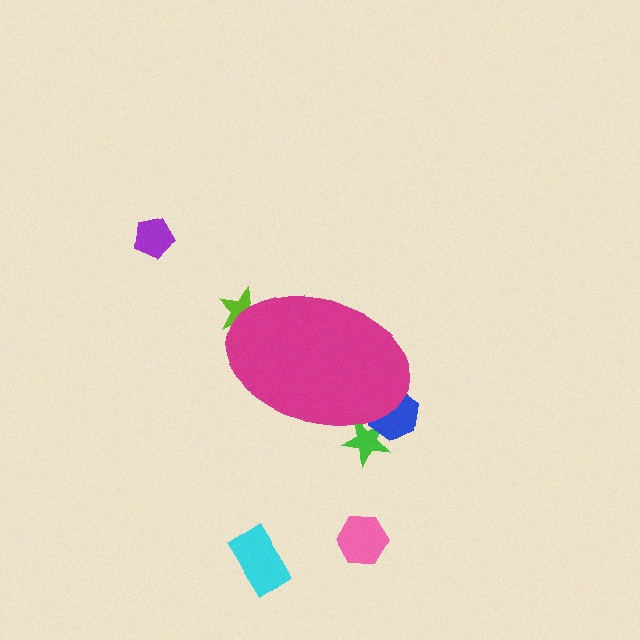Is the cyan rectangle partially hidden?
No, the cyan rectangle is fully visible.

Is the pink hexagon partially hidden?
No, the pink hexagon is fully visible.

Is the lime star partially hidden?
Yes, the lime star is partially hidden behind the magenta ellipse.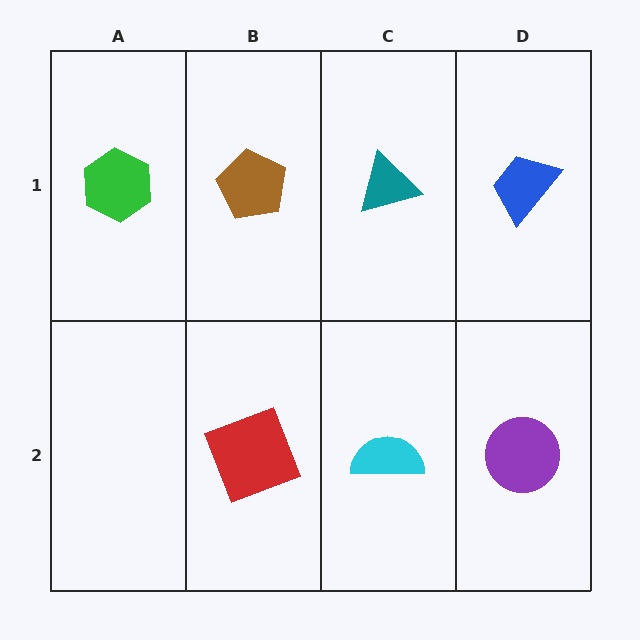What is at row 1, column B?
A brown pentagon.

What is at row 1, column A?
A green hexagon.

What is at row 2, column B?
A red square.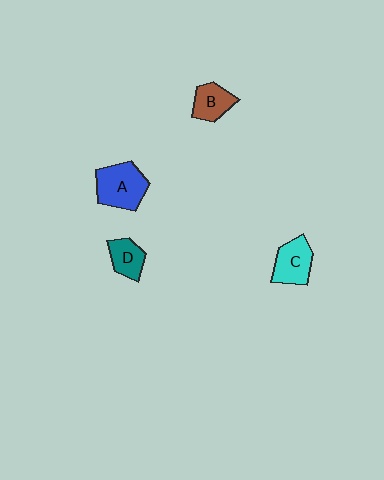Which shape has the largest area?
Shape A (blue).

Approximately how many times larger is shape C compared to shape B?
Approximately 1.2 times.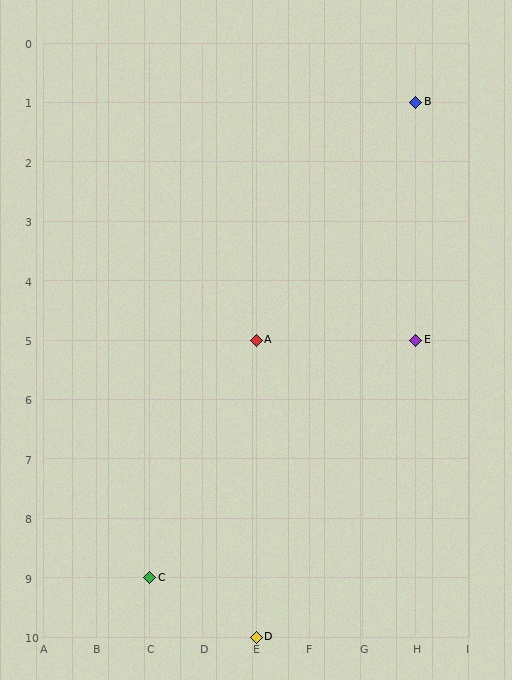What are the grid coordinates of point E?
Point E is at grid coordinates (H, 5).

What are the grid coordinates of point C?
Point C is at grid coordinates (C, 9).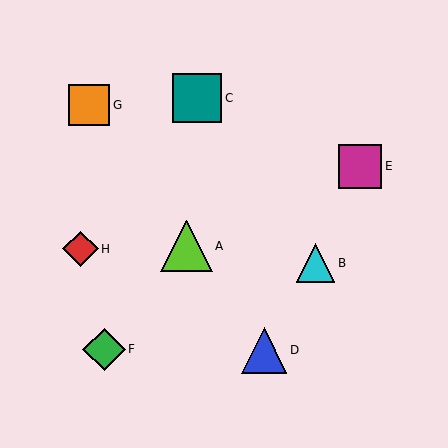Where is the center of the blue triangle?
The center of the blue triangle is at (264, 350).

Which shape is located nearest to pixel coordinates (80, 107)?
The orange square (labeled G) at (89, 105) is nearest to that location.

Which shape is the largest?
The lime triangle (labeled A) is the largest.